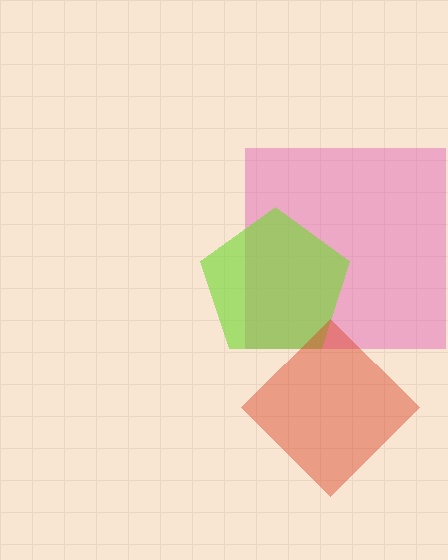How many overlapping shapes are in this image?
There are 3 overlapping shapes in the image.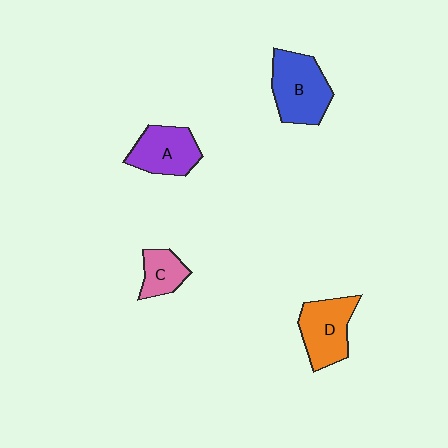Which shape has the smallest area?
Shape C (pink).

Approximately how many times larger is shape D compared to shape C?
Approximately 1.7 times.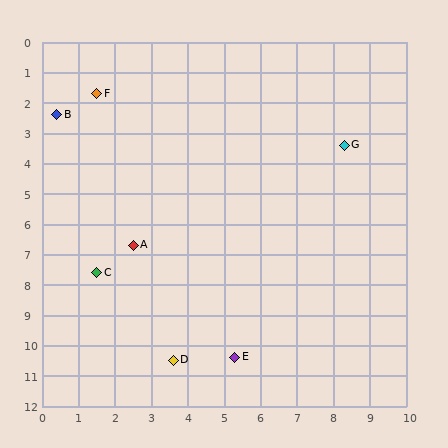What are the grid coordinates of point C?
Point C is at approximately (1.5, 7.6).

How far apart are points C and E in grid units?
Points C and E are about 4.7 grid units apart.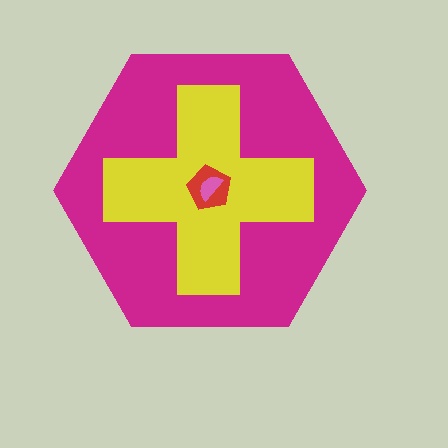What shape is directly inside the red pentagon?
The pink semicircle.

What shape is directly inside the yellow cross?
The red pentagon.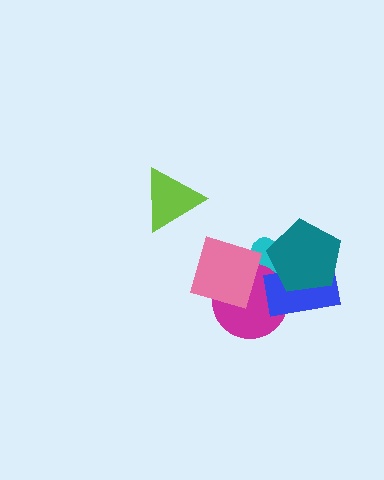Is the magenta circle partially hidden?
Yes, it is partially covered by another shape.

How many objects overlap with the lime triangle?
0 objects overlap with the lime triangle.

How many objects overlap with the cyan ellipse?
4 objects overlap with the cyan ellipse.